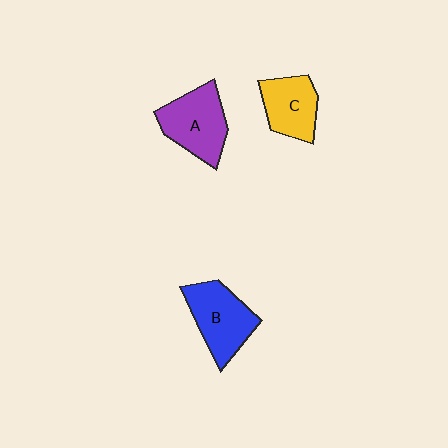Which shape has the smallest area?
Shape C (yellow).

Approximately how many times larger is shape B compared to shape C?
Approximately 1.3 times.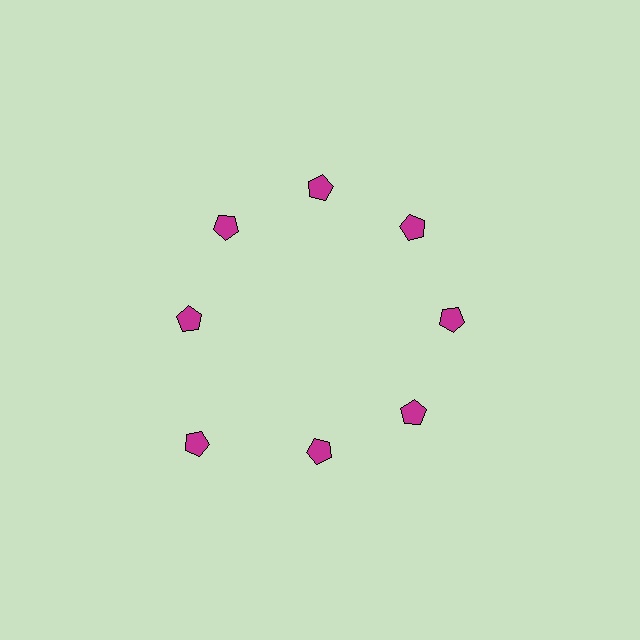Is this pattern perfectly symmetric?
No. The 8 magenta pentagons are arranged in a ring, but one element near the 8 o'clock position is pushed outward from the center, breaking the 8-fold rotational symmetry.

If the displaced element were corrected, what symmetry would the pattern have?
It would have 8-fold rotational symmetry — the pattern would map onto itself every 45 degrees.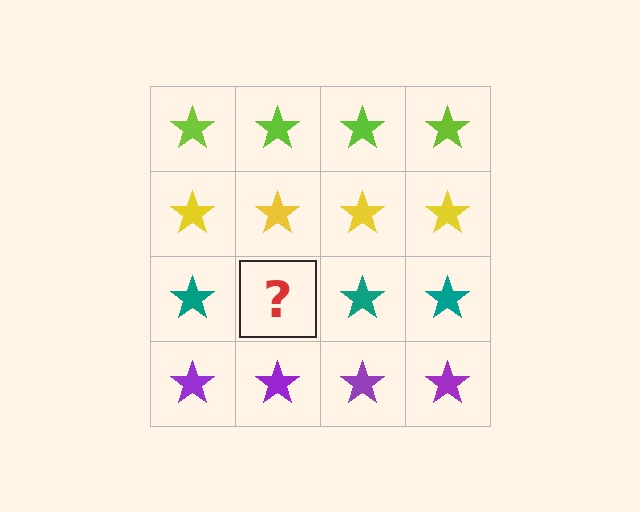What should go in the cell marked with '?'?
The missing cell should contain a teal star.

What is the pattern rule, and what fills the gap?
The rule is that each row has a consistent color. The gap should be filled with a teal star.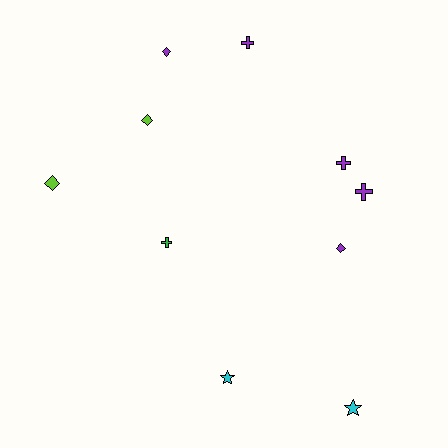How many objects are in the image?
There are 10 objects.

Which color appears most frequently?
Purple, with 5 objects.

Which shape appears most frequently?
Diamond, with 4 objects.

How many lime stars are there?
There are no lime stars.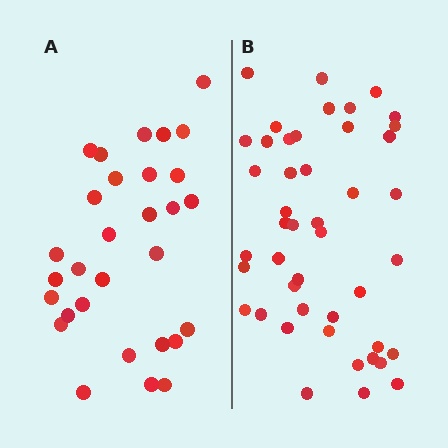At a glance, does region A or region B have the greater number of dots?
Region B (the right region) has more dots.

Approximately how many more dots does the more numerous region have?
Region B has approximately 15 more dots than region A.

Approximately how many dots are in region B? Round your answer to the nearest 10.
About 40 dots. (The exact count is 45, which rounds to 40.)